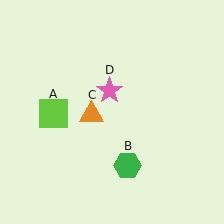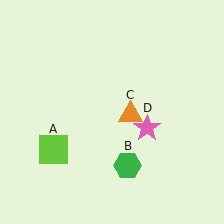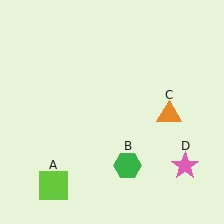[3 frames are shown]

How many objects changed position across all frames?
3 objects changed position: lime square (object A), orange triangle (object C), pink star (object D).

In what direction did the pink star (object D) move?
The pink star (object D) moved down and to the right.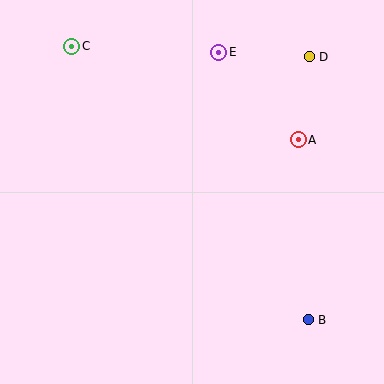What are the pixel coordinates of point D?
Point D is at (309, 57).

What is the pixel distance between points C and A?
The distance between C and A is 245 pixels.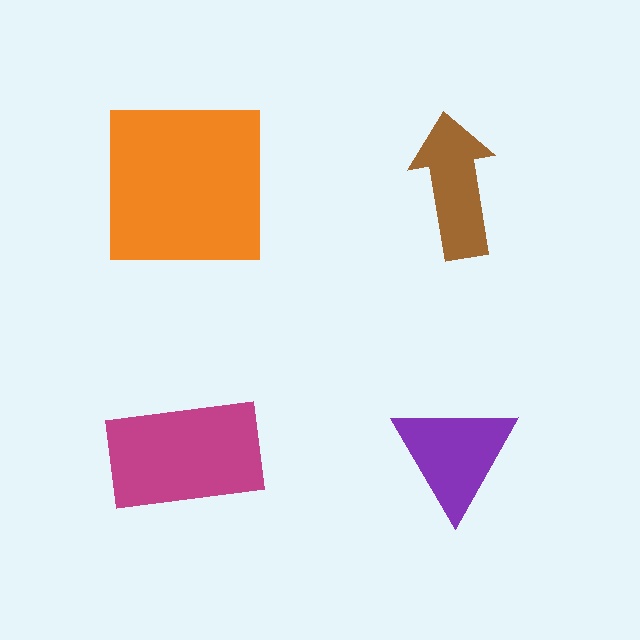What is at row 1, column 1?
An orange square.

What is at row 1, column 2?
A brown arrow.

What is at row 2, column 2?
A purple triangle.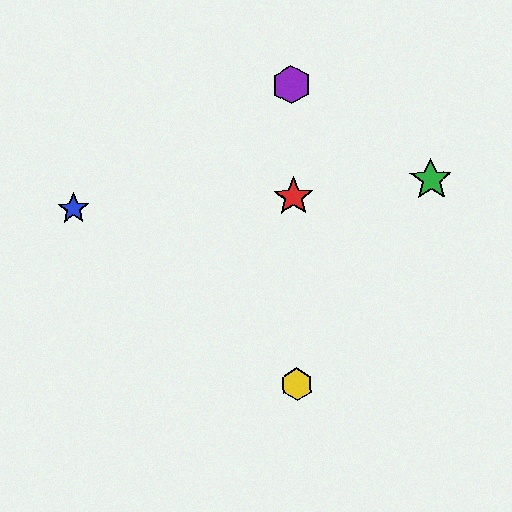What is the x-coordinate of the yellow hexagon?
The yellow hexagon is at x≈297.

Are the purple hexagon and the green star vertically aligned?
No, the purple hexagon is at x≈291 and the green star is at x≈431.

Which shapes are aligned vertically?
The red star, the yellow hexagon, the purple hexagon are aligned vertically.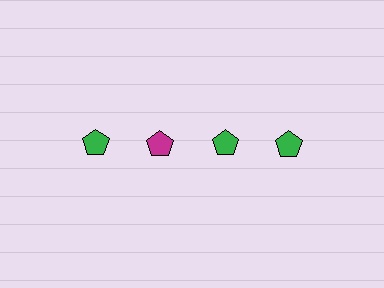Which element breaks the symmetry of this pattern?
The magenta pentagon in the top row, second from left column breaks the symmetry. All other shapes are green pentagons.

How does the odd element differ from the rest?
It has a different color: magenta instead of green.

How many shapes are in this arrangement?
There are 4 shapes arranged in a grid pattern.